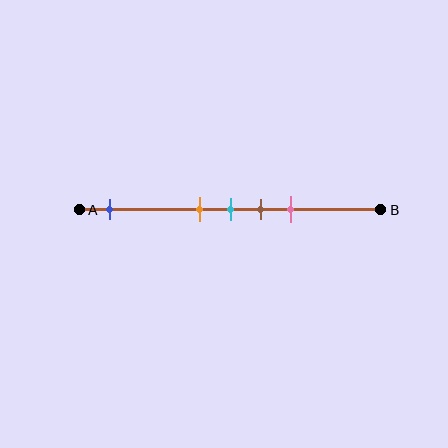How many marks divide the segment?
There are 5 marks dividing the segment.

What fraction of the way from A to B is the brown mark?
The brown mark is approximately 60% (0.6) of the way from A to B.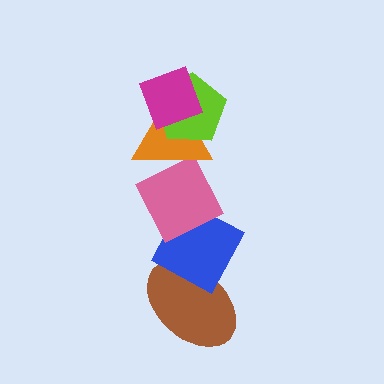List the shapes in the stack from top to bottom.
From top to bottom: the magenta diamond, the lime pentagon, the orange triangle, the pink diamond, the blue diamond, the brown ellipse.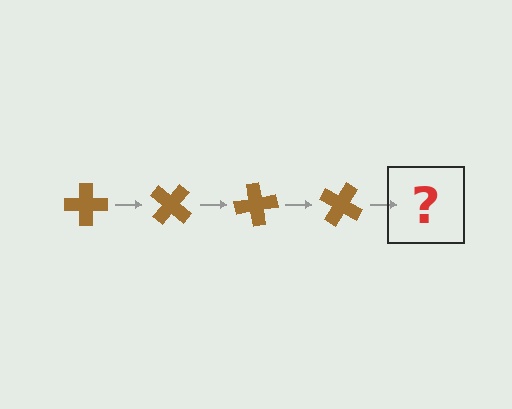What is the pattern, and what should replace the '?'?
The pattern is that the cross rotates 40 degrees each step. The '?' should be a brown cross rotated 160 degrees.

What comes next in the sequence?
The next element should be a brown cross rotated 160 degrees.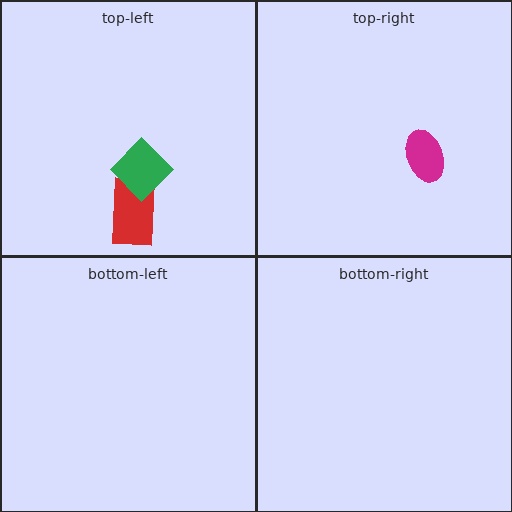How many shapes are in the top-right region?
1.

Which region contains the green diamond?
The top-left region.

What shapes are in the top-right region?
The magenta ellipse.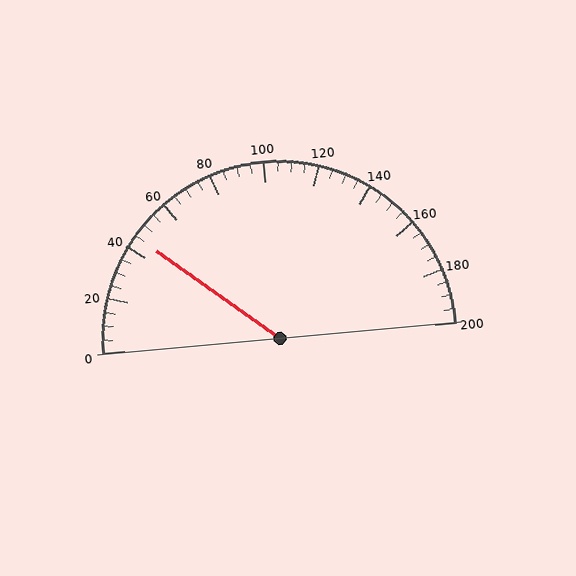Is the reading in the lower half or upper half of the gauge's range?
The reading is in the lower half of the range (0 to 200).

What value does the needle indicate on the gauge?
The needle indicates approximately 45.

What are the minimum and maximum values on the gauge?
The gauge ranges from 0 to 200.